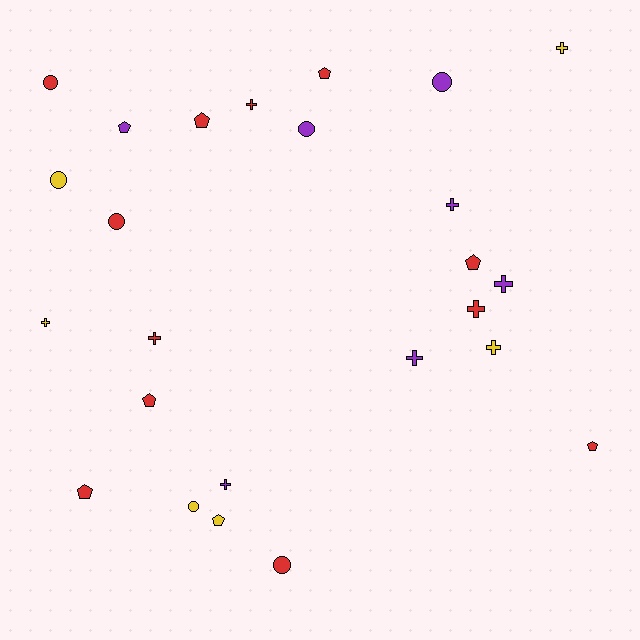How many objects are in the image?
There are 25 objects.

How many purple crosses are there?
There are 4 purple crosses.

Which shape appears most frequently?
Cross, with 10 objects.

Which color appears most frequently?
Red, with 12 objects.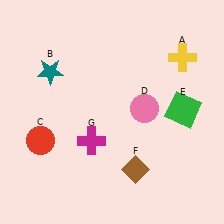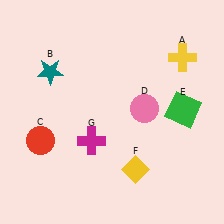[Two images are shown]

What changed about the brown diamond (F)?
In Image 1, F is brown. In Image 2, it changed to yellow.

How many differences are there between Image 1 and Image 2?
There is 1 difference between the two images.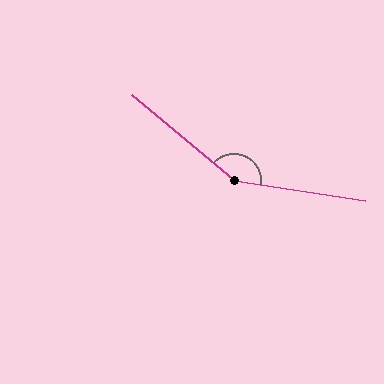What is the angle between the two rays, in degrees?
Approximately 149 degrees.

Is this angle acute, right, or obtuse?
It is obtuse.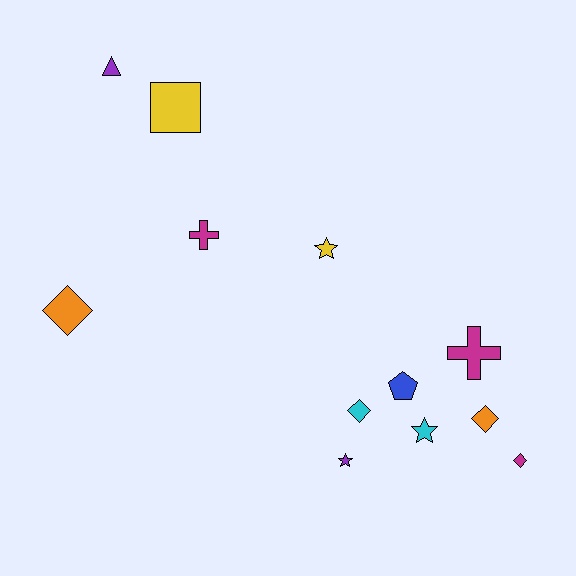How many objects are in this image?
There are 12 objects.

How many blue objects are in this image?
There is 1 blue object.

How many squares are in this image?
There is 1 square.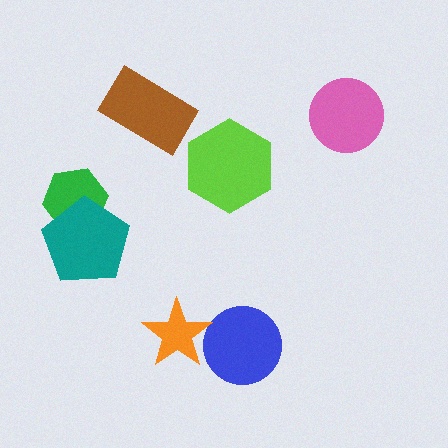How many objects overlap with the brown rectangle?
0 objects overlap with the brown rectangle.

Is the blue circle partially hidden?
Yes, it is partially covered by another shape.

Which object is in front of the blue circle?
The orange star is in front of the blue circle.